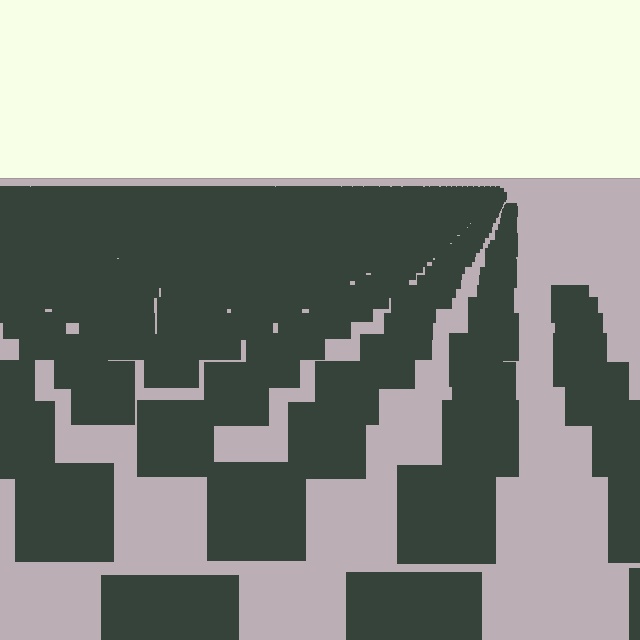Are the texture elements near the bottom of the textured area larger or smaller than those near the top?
Larger. Near the bottom, elements are closer to the viewer and appear at a bigger on-screen size.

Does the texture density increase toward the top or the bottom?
Density increases toward the top.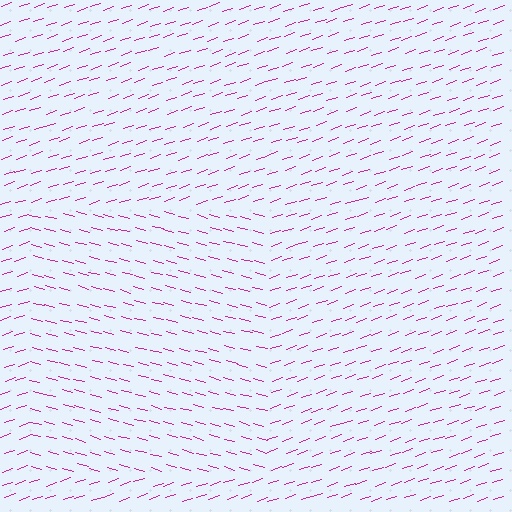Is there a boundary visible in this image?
Yes, there is a texture boundary formed by a change in line orientation.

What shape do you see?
I see a rectangle.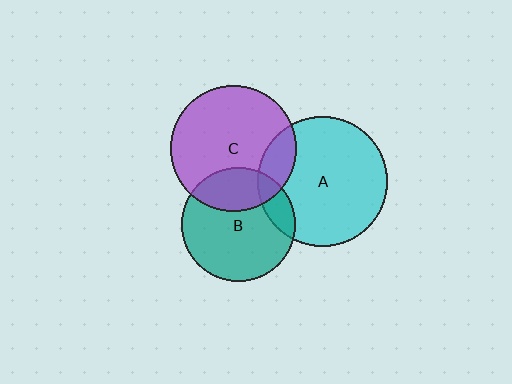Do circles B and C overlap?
Yes.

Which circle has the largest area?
Circle A (cyan).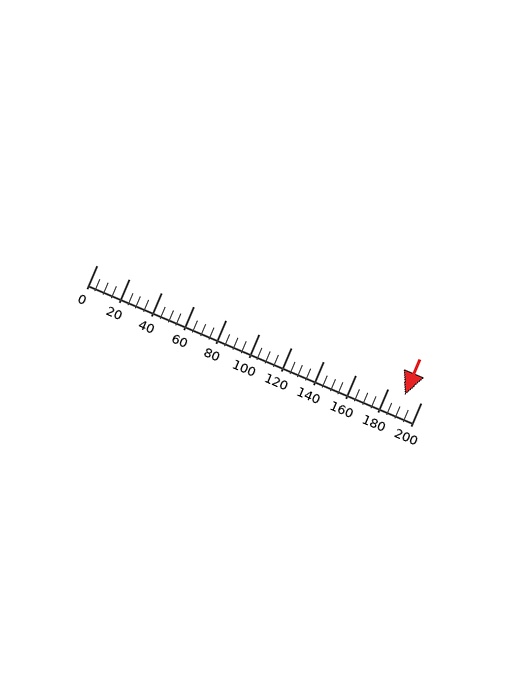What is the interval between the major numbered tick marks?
The major tick marks are spaced 20 units apart.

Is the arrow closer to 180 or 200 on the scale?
The arrow is closer to 200.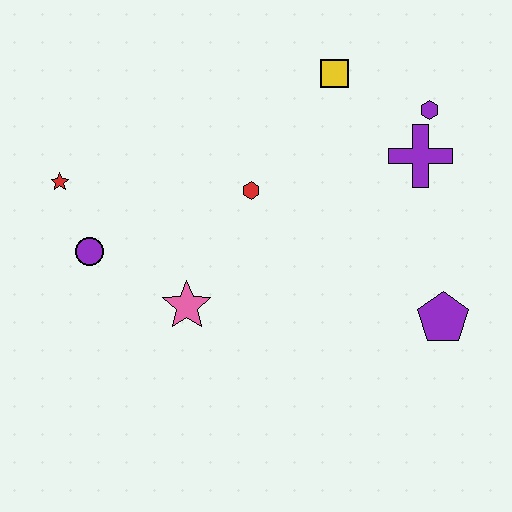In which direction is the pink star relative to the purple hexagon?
The pink star is to the left of the purple hexagon.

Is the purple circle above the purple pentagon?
Yes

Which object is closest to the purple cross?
The purple hexagon is closest to the purple cross.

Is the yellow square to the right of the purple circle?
Yes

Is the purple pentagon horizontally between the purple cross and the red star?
No